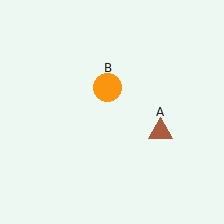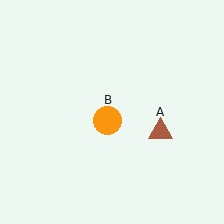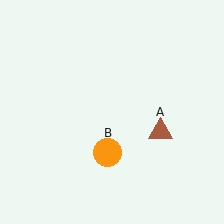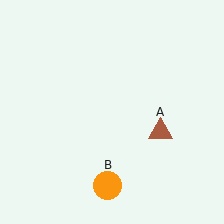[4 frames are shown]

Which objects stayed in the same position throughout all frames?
Brown triangle (object A) remained stationary.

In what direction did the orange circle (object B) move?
The orange circle (object B) moved down.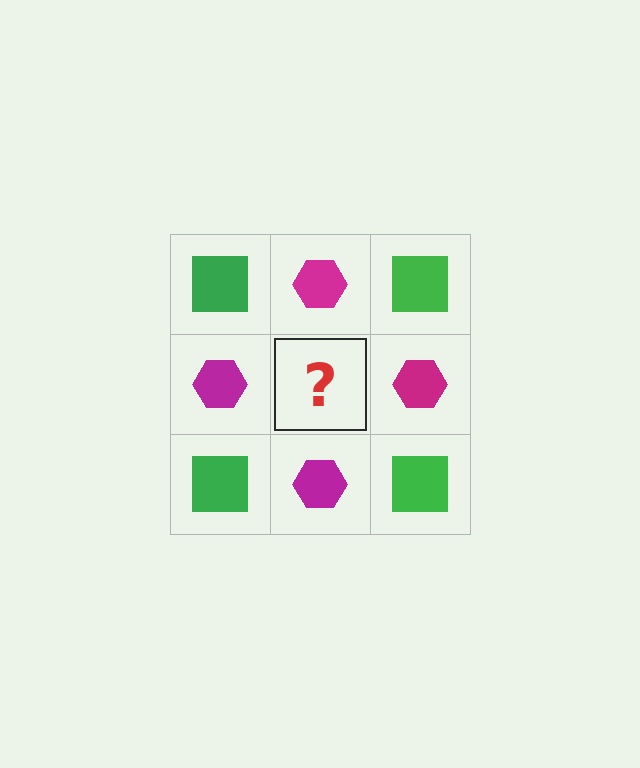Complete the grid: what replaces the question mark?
The question mark should be replaced with a green square.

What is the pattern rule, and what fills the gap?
The rule is that it alternates green square and magenta hexagon in a checkerboard pattern. The gap should be filled with a green square.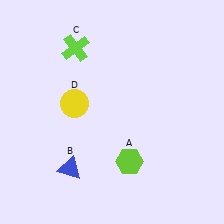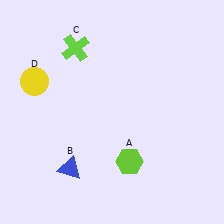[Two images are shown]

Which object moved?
The yellow circle (D) moved left.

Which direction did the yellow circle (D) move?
The yellow circle (D) moved left.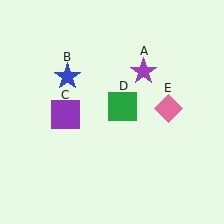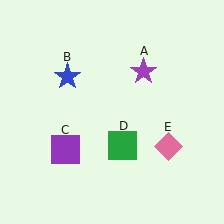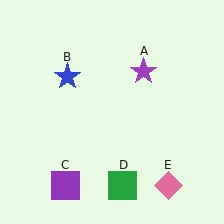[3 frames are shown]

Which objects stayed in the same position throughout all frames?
Purple star (object A) and blue star (object B) remained stationary.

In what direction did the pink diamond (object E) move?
The pink diamond (object E) moved down.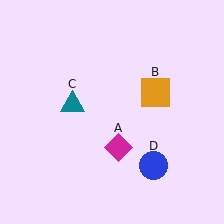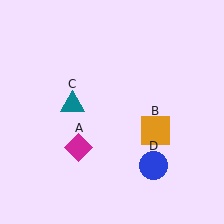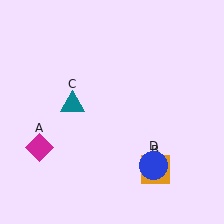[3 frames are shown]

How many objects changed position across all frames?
2 objects changed position: magenta diamond (object A), orange square (object B).